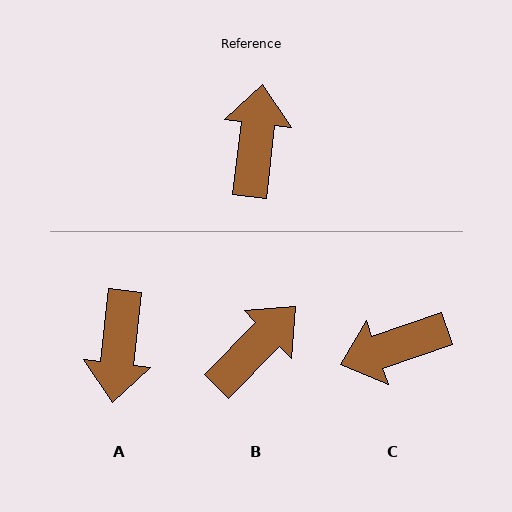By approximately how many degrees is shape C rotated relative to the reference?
Approximately 115 degrees counter-clockwise.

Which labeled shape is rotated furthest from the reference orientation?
A, about 180 degrees away.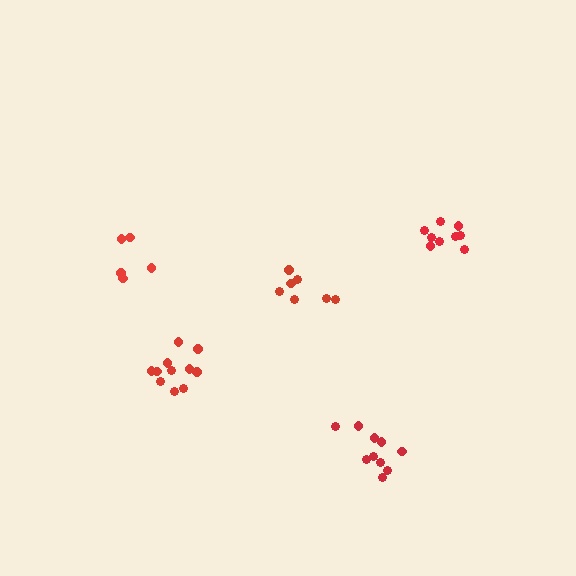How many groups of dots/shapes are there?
There are 5 groups.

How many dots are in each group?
Group 1: 5 dots, Group 2: 11 dots, Group 3: 7 dots, Group 4: 9 dots, Group 5: 10 dots (42 total).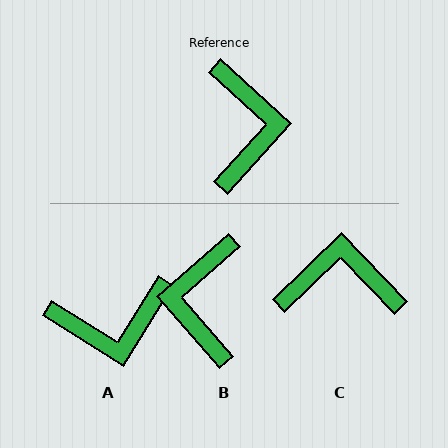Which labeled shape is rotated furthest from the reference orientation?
B, about 174 degrees away.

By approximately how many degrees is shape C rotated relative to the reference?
Approximately 86 degrees counter-clockwise.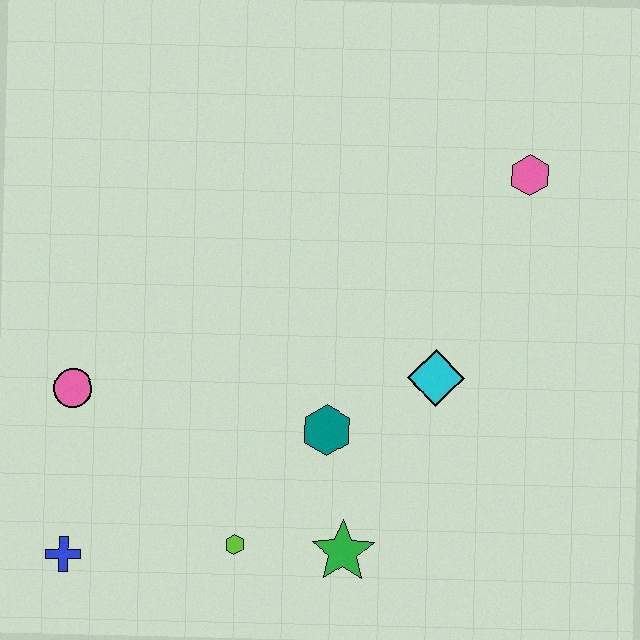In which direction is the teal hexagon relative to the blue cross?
The teal hexagon is to the right of the blue cross.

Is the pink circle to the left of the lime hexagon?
Yes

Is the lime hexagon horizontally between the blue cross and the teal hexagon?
Yes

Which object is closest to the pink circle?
The blue cross is closest to the pink circle.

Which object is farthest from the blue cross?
The pink hexagon is farthest from the blue cross.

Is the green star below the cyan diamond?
Yes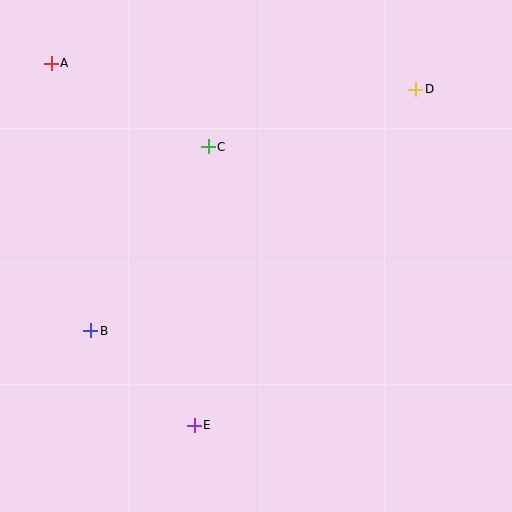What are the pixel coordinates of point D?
Point D is at (416, 89).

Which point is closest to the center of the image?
Point C at (208, 147) is closest to the center.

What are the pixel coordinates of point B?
Point B is at (91, 331).